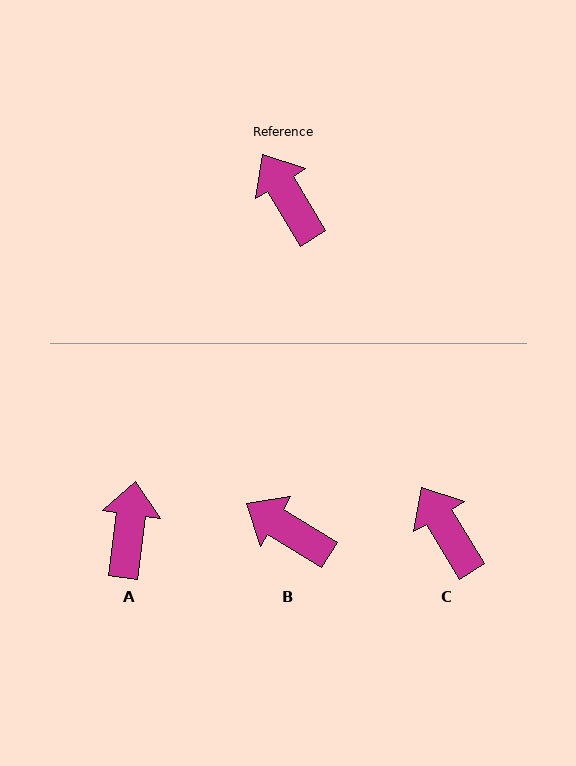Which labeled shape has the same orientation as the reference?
C.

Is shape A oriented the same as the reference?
No, it is off by about 39 degrees.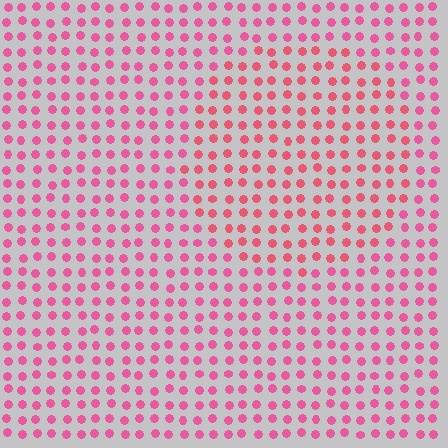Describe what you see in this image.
The image is filled with small pink elements in a uniform arrangement. A circle-shaped region is visible where the elements are tinted to a slightly different hue, forming a subtle color boundary.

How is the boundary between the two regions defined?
The boundary is defined purely by a slight shift in hue (about 19 degrees). Spacing, size, and orientation are identical on both sides.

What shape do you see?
I see a circle.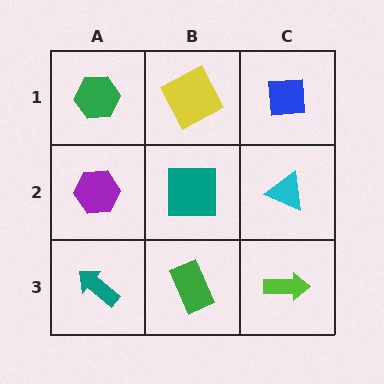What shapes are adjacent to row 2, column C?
A blue square (row 1, column C), a lime arrow (row 3, column C), a teal square (row 2, column B).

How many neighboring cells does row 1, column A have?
2.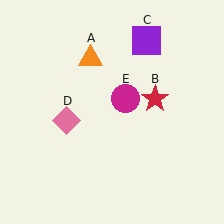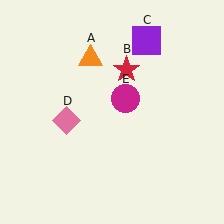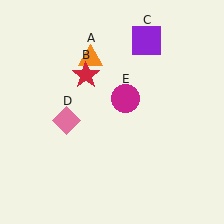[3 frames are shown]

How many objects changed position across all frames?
1 object changed position: red star (object B).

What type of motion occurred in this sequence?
The red star (object B) rotated counterclockwise around the center of the scene.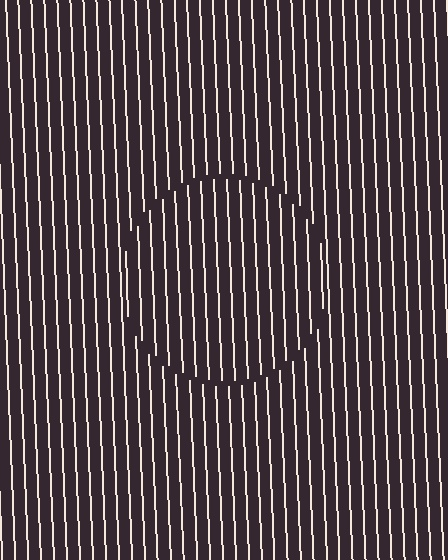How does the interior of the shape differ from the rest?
The interior of the shape contains the same grating, shifted by half a period — the contour is defined by the phase discontinuity where line-ends from the inner and outer gratings abut.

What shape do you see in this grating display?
An illusory circle. The interior of the shape contains the same grating, shifted by half a period — the contour is defined by the phase discontinuity where line-ends from the inner and outer gratings abut.